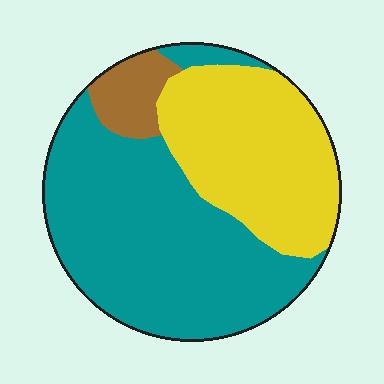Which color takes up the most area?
Teal, at roughly 55%.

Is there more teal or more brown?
Teal.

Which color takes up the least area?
Brown, at roughly 10%.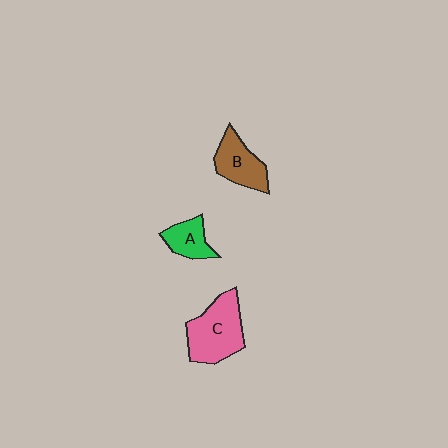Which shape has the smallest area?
Shape A (green).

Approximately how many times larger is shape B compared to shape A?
Approximately 1.4 times.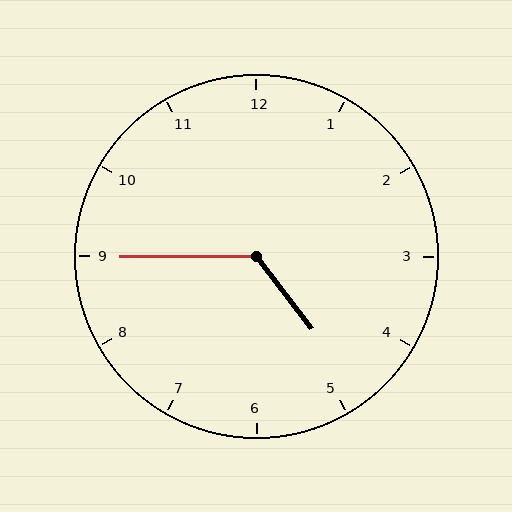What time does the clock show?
4:45.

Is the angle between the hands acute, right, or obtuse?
It is obtuse.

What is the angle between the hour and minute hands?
Approximately 128 degrees.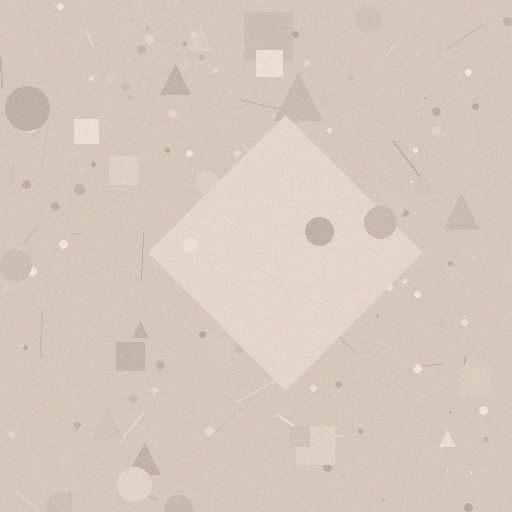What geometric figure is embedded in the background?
A diamond is embedded in the background.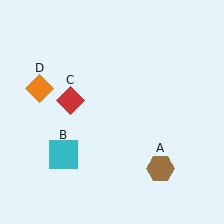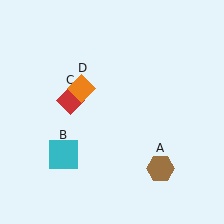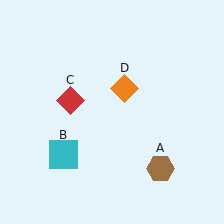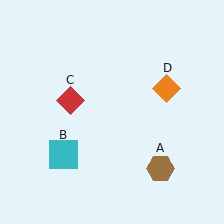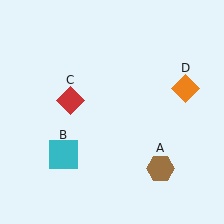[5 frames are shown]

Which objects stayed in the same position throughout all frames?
Brown hexagon (object A) and cyan square (object B) and red diamond (object C) remained stationary.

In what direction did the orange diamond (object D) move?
The orange diamond (object D) moved right.